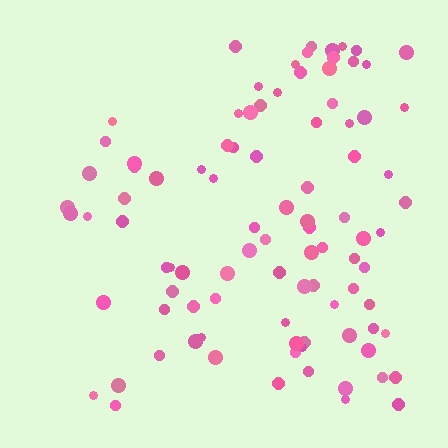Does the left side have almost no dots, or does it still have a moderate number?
Still a moderate number, just noticeably fewer than the right.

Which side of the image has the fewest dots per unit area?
The left.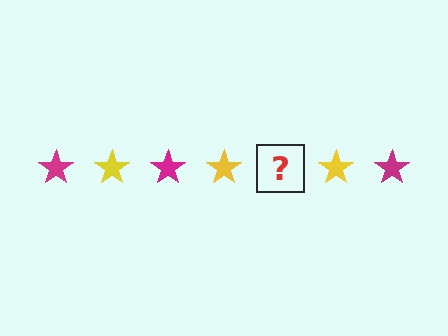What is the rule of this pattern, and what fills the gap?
The rule is that the pattern cycles through magenta, yellow stars. The gap should be filled with a magenta star.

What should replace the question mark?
The question mark should be replaced with a magenta star.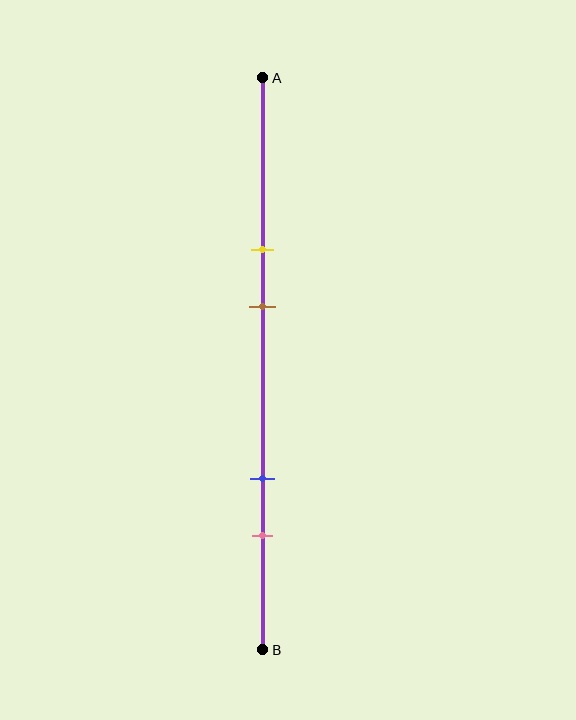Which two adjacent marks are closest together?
The yellow and brown marks are the closest adjacent pair.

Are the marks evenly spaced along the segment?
No, the marks are not evenly spaced.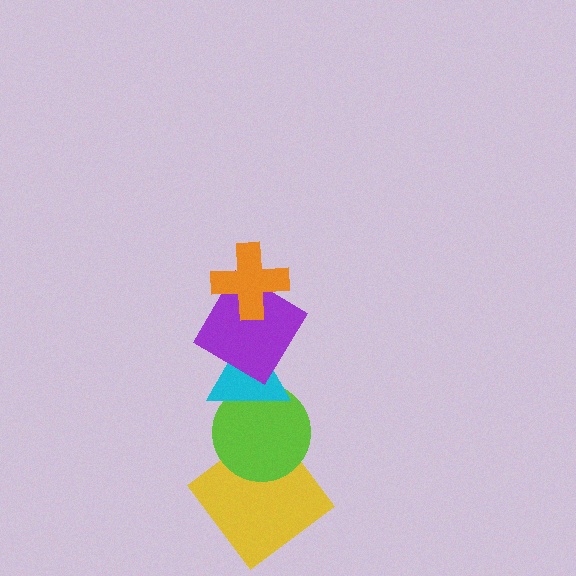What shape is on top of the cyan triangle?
The purple diamond is on top of the cyan triangle.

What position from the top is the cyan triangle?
The cyan triangle is 3rd from the top.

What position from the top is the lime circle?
The lime circle is 4th from the top.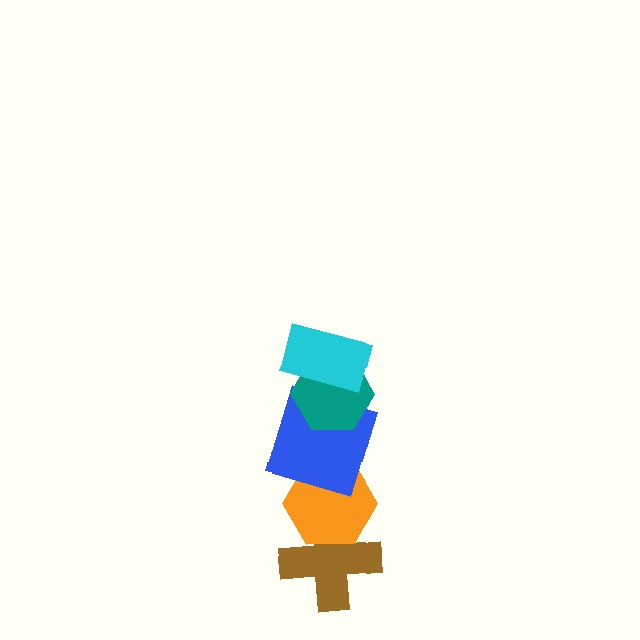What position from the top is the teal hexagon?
The teal hexagon is 2nd from the top.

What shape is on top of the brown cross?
The orange hexagon is on top of the brown cross.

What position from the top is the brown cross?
The brown cross is 5th from the top.